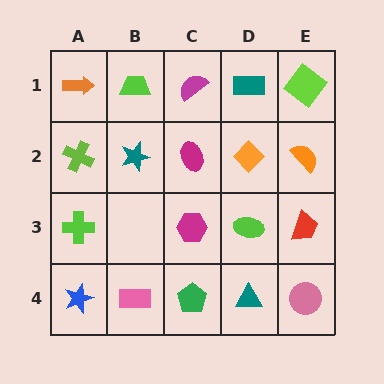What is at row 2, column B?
A teal star.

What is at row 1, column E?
A lime diamond.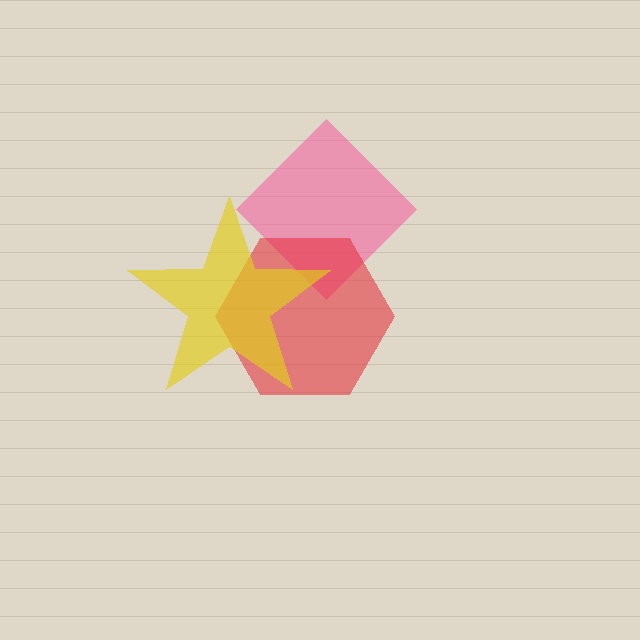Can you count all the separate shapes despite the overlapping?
Yes, there are 3 separate shapes.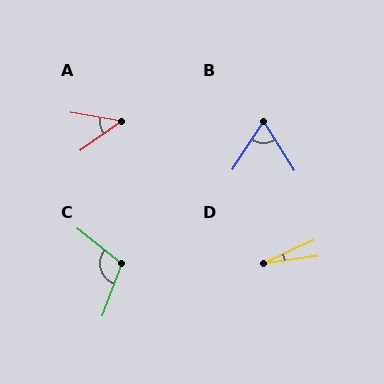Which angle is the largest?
C, at approximately 109 degrees.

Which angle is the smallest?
D, at approximately 16 degrees.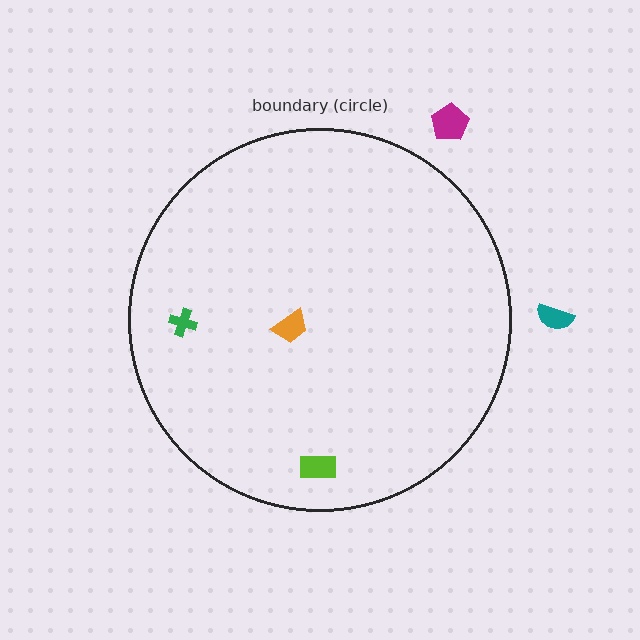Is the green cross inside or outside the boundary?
Inside.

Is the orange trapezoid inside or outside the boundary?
Inside.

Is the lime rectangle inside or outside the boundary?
Inside.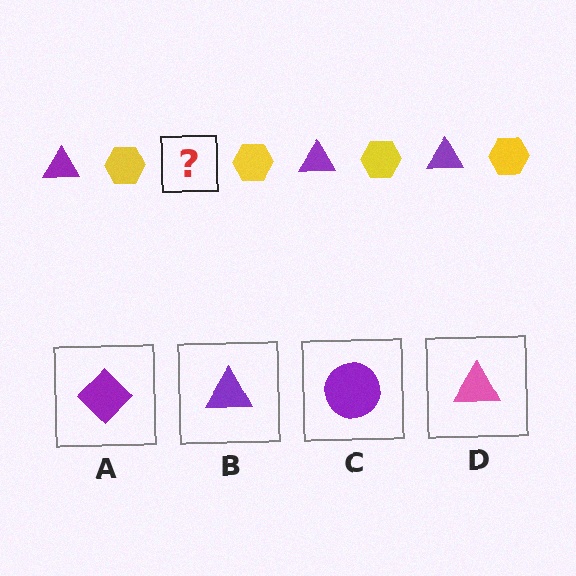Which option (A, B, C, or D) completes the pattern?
B.